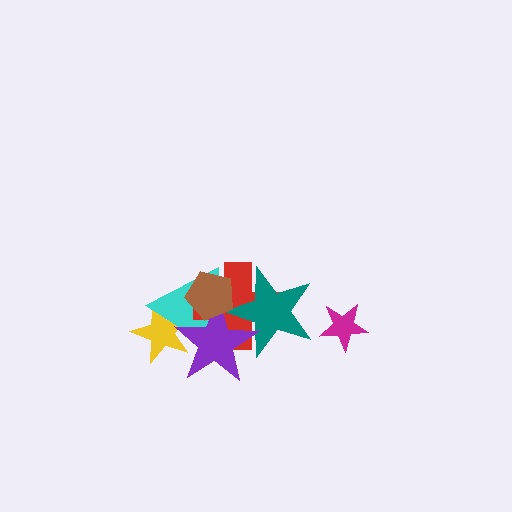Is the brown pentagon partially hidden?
No, no other shape covers it.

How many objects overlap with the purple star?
5 objects overlap with the purple star.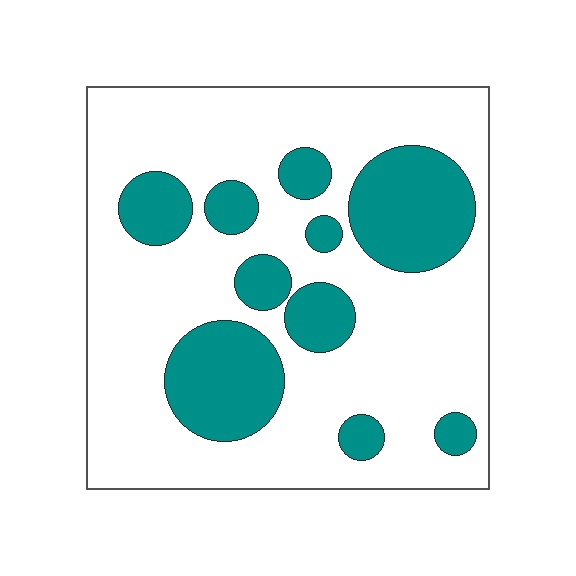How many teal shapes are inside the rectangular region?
10.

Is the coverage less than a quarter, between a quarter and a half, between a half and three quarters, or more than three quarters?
Between a quarter and a half.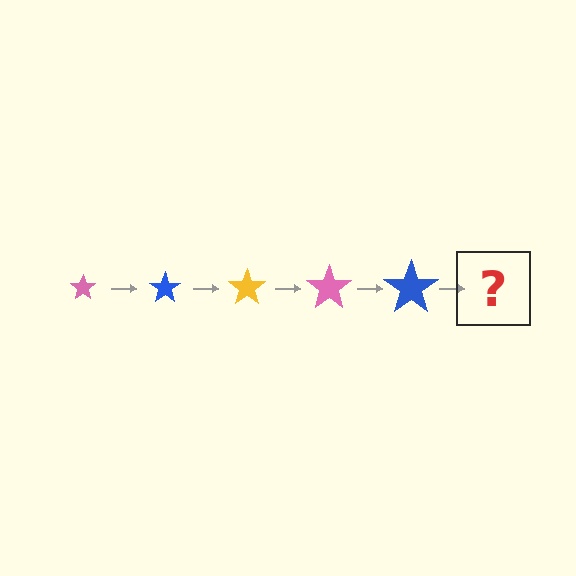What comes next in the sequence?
The next element should be a yellow star, larger than the previous one.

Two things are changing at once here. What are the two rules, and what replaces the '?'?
The two rules are that the star grows larger each step and the color cycles through pink, blue, and yellow. The '?' should be a yellow star, larger than the previous one.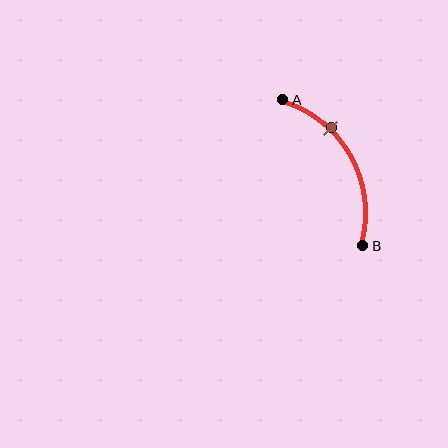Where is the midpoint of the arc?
The arc midpoint is the point on the curve farthest from the straight line joining A and B. It sits to the right of that line.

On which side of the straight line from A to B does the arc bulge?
The arc bulges to the right of the straight line connecting A and B.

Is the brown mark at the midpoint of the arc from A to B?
No. The brown mark lies on the arc but is closer to endpoint A. The arc midpoint would be at the point on the curve equidistant along the arc from both A and B.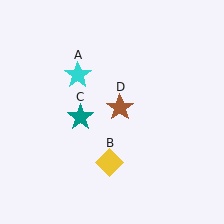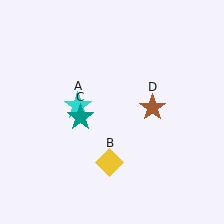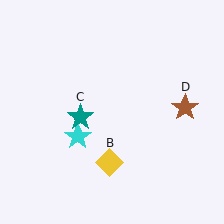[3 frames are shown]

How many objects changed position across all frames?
2 objects changed position: cyan star (object A), brown star (object D).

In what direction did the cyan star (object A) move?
The cyan star (object A) moved down.